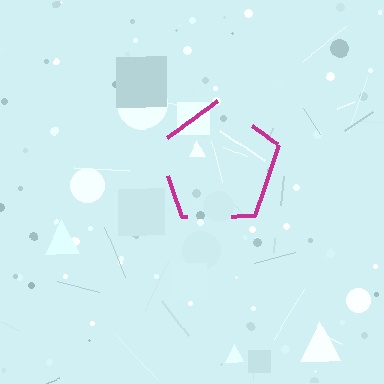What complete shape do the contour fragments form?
The contour fragments form a pentagon.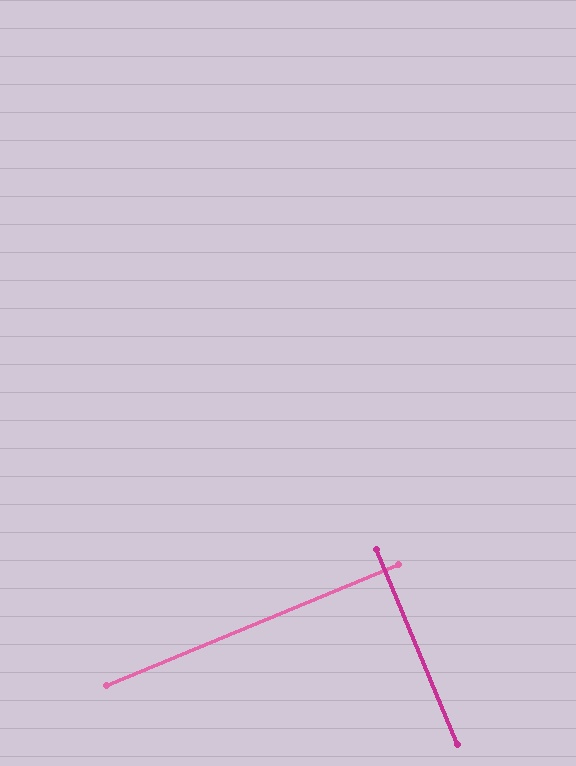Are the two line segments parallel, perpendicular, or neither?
Perpendicular — they meet at approximately 90°.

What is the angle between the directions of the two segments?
Approximately 90 degrees.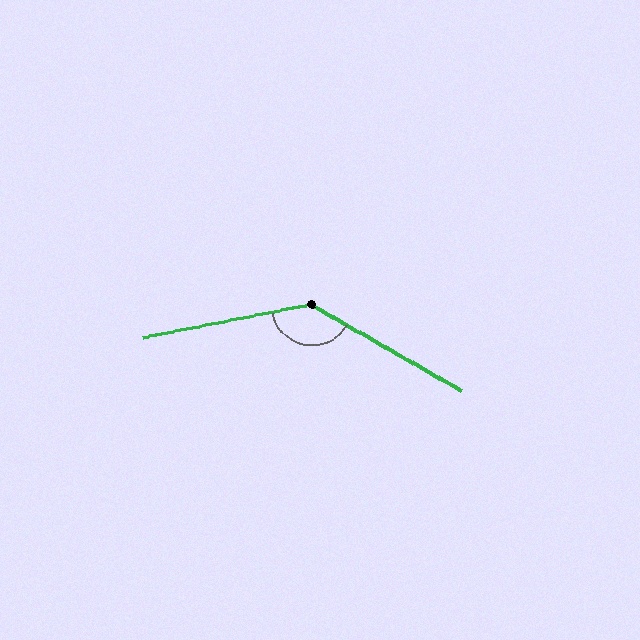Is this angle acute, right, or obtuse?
It is obtuse.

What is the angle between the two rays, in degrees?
Approximately 139 degrees.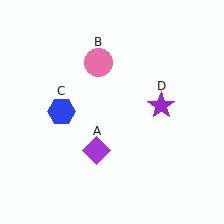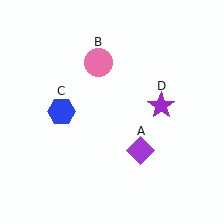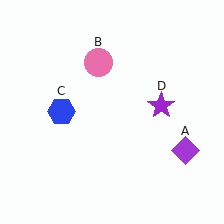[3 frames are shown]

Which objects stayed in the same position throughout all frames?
Pink circle (object B) and blue hexagon (object C) and purple star (object D) remained stationary.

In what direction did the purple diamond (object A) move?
The purple diamond (object A) moved right.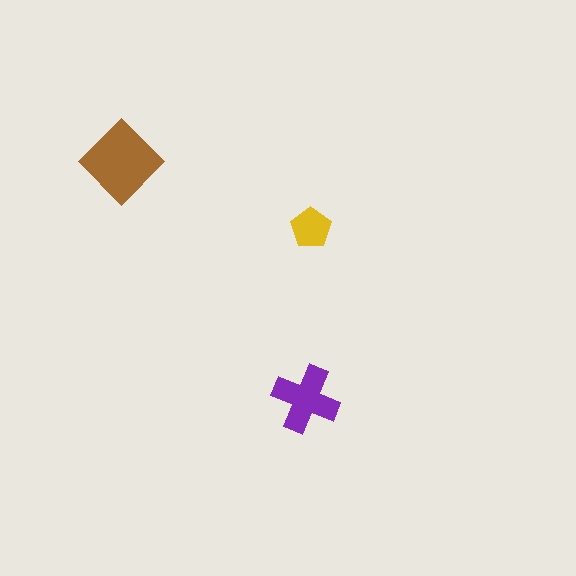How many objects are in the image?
There are 3 objects in the image.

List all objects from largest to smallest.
The brown diamond, the purple cross, the yellow pentagon.